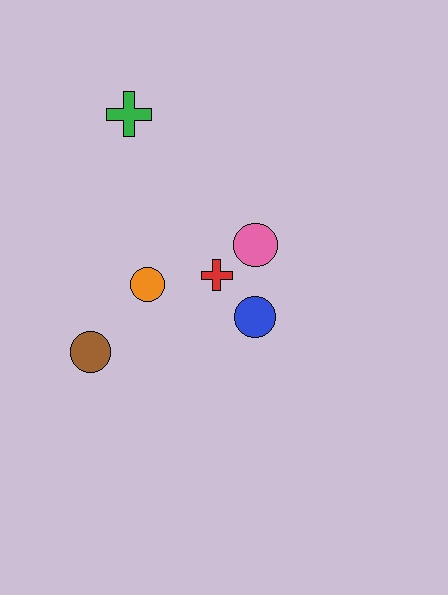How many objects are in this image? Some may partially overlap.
There are 6 objects.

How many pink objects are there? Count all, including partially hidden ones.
There is 1 pink object.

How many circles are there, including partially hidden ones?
There are 4 circles.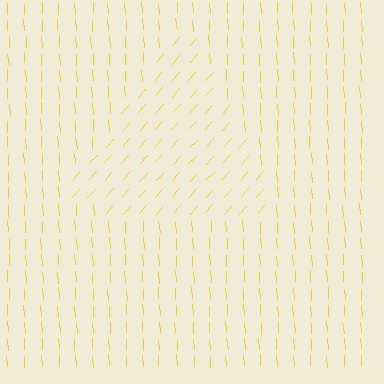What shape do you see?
I see a triangle.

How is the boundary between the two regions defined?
The boundary is defined purely by a change in line orientation (approximately 45 degrees difference). All lines are the same color and thickness.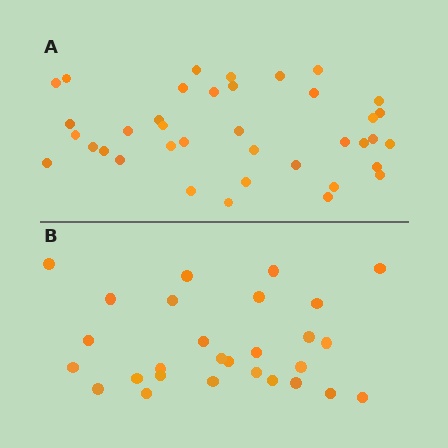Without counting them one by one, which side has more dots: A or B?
Region A (the top region) has more dots.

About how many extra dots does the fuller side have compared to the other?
Region A has roughly 10 or so more dots than region B.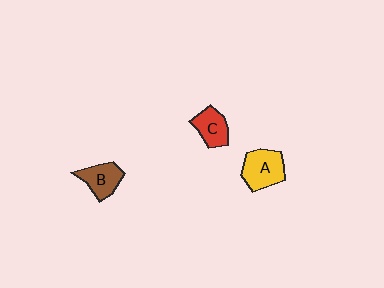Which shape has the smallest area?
Shape C (red).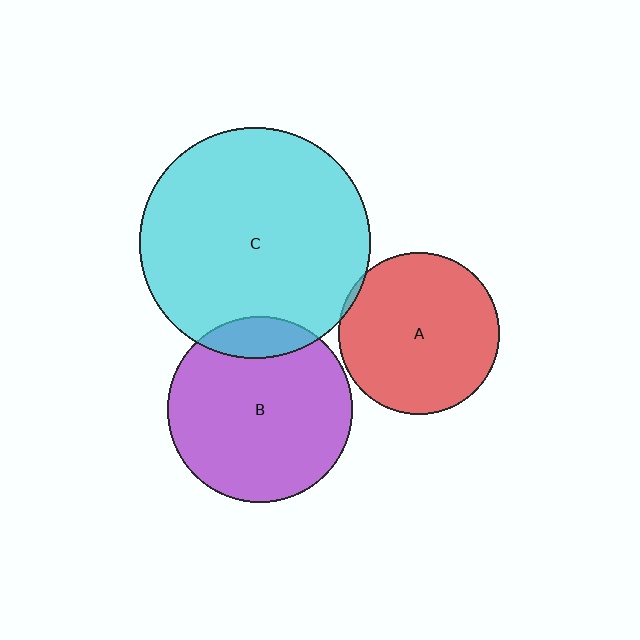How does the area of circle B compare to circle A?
Approximately 1.3 times.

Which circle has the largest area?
Circle C (cyan).